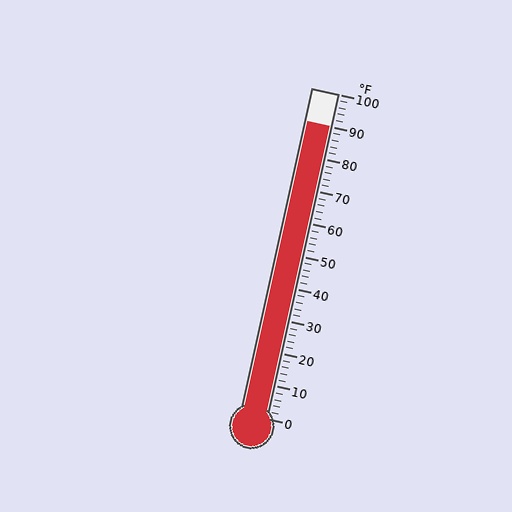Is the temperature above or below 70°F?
The temperature is above 70°F.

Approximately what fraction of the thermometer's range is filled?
The thermometer is filled to approximately 90% of its range.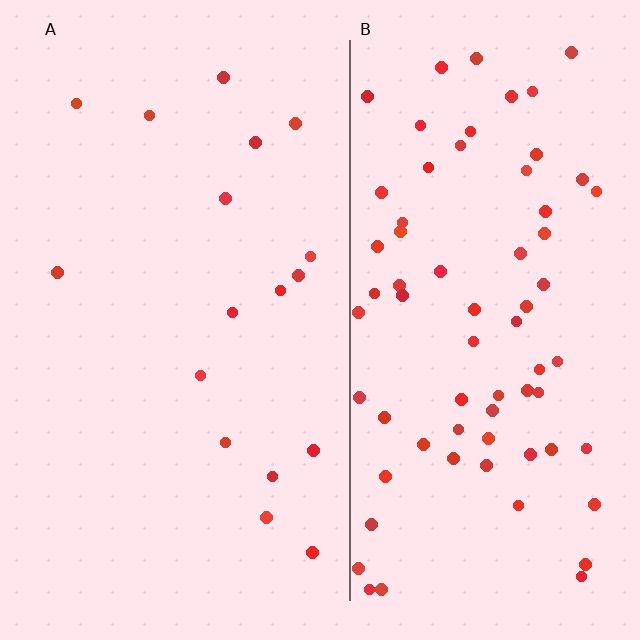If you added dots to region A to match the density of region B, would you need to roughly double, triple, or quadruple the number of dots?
Approximately quadruple.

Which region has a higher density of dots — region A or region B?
B (the right).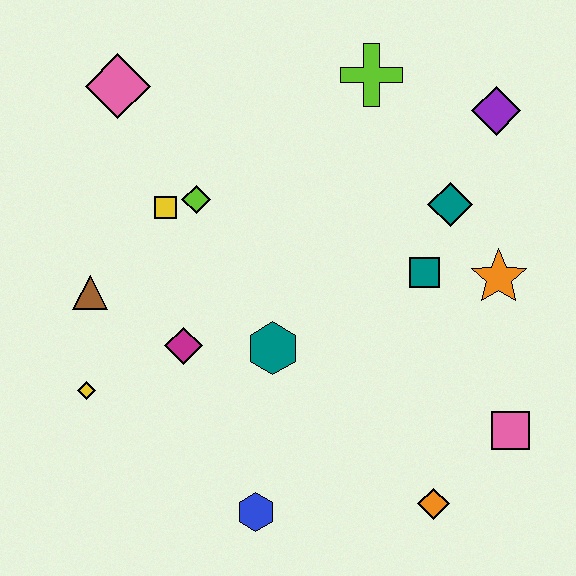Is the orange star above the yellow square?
No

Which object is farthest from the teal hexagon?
The purple diamond is farthest from the teal hexagon.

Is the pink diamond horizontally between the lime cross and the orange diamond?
No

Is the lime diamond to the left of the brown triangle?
No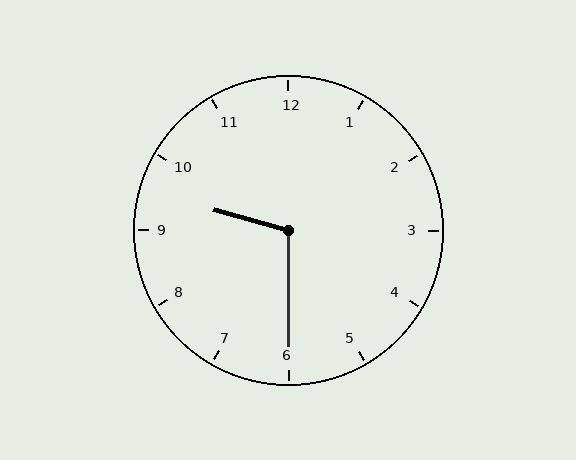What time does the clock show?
9:30.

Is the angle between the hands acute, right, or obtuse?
It is obtuse.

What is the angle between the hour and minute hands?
Approximately 105 degrees.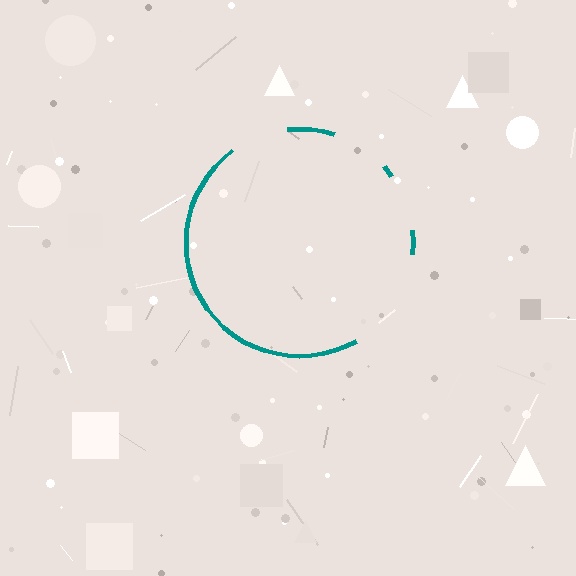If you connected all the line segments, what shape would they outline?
They would outline a circle.